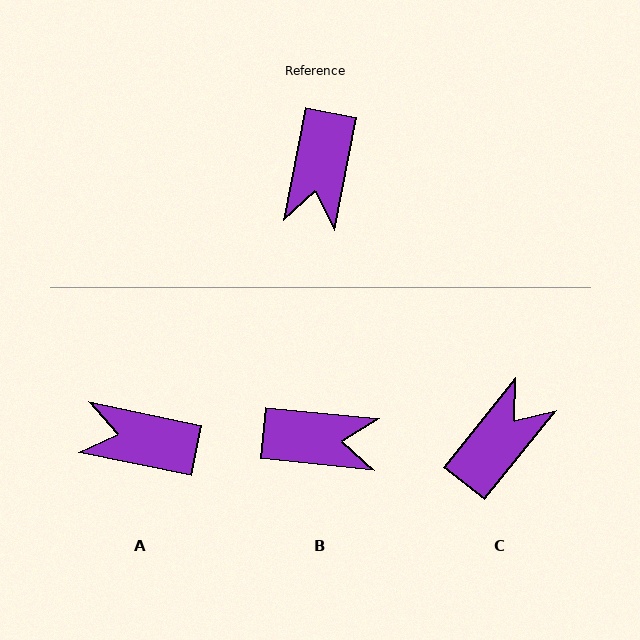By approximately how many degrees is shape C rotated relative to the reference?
Approximately 152 degrees counter-clockwise.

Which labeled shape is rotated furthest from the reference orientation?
C, about 152 degrees away.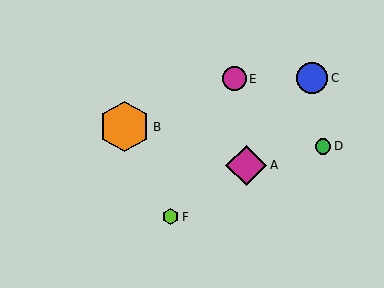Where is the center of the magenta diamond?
The center of the magenta diamond is at (246, 165).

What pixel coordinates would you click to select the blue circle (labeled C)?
Click at (312, 78) to select the blue circle C.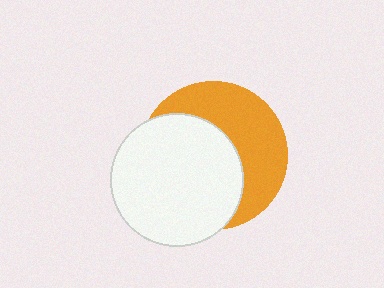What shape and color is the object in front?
The object in front is a white circle.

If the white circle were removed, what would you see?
You would see the complete orange circle.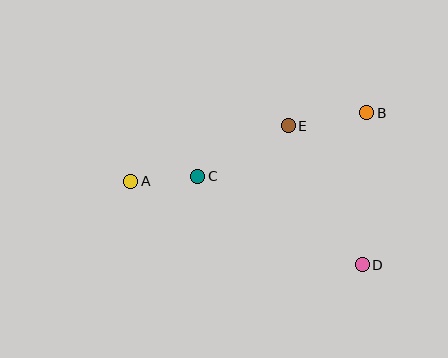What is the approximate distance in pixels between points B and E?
The distance between B and E is approximately 79 pixels.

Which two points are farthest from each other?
Points A and D are farthest from each other.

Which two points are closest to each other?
Points A and C are closest to each other.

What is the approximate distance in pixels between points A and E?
The distance between A and E is approximately 167 pixels.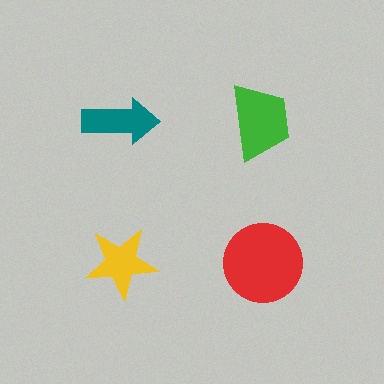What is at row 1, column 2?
A green trapezoid.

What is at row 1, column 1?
A teal arrow.